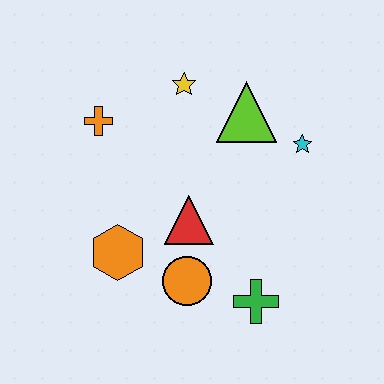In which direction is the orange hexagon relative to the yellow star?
The orange hexagon is below the yellow star.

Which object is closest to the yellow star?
The lime triangle is closest to the yellow star.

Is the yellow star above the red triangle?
Yes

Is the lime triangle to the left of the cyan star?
Yes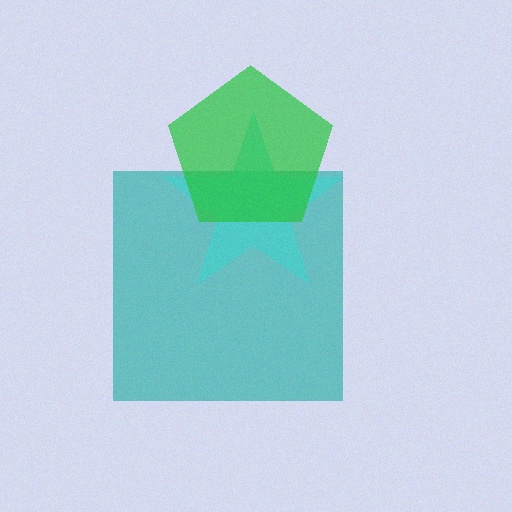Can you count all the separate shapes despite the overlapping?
Yes, there are 3 separate shapes.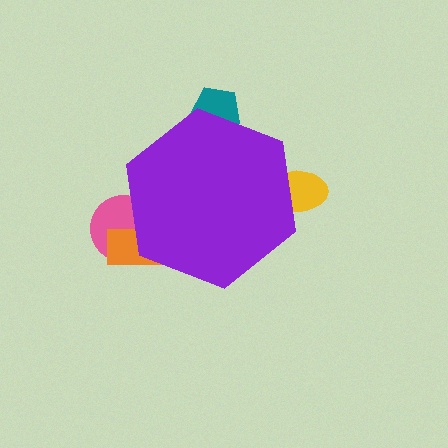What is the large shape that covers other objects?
A purple hexagon.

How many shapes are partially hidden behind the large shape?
4 shapes are partially hidden.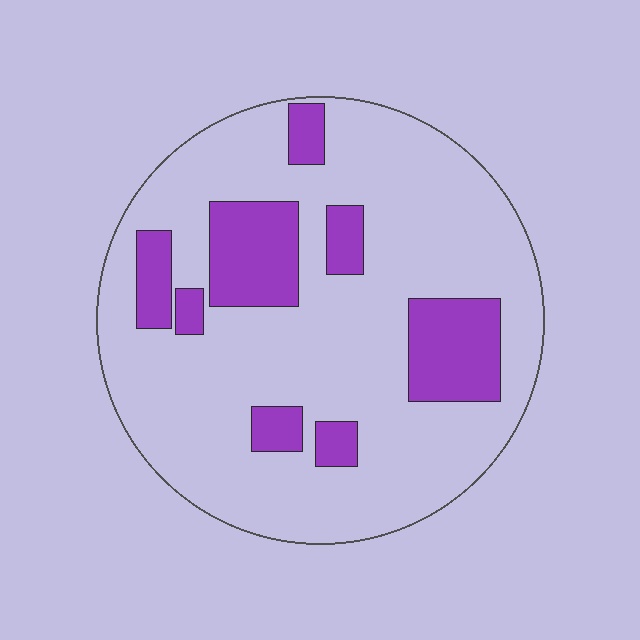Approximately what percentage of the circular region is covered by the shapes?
Approximately 20%.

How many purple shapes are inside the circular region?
8.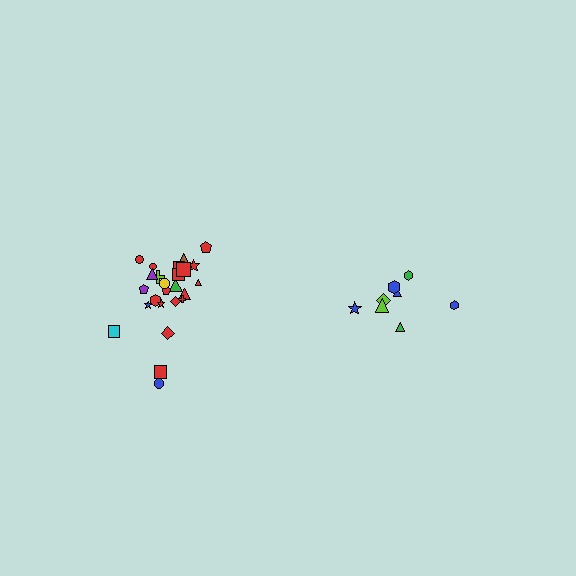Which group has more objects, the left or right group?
The left group.